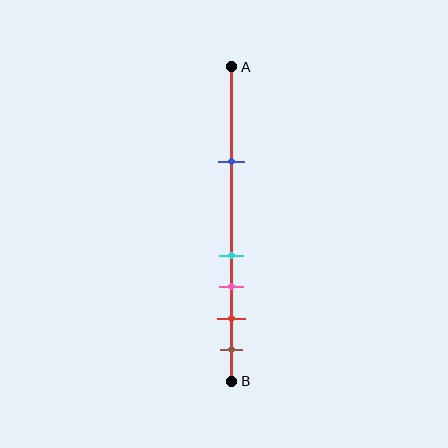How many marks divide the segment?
There are 5 marks dividing the segment.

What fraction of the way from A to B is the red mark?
The red mark is approximately 80% (0.8) of the way from A to B.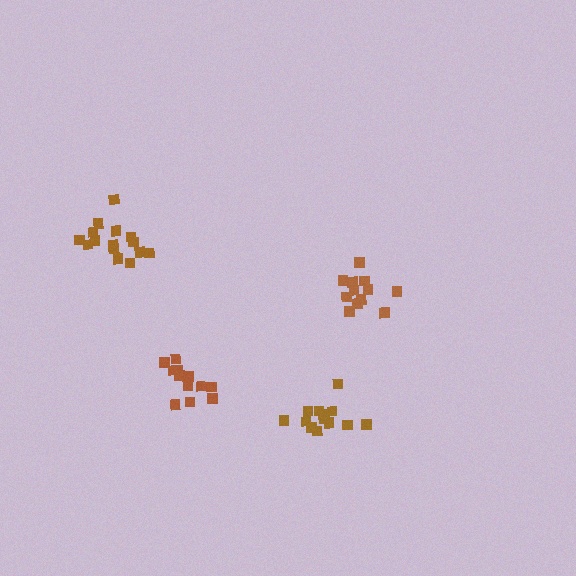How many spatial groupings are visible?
There are 4 spatial groupings.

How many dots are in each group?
Group 1: 13 dots, Group 2: 12 dots, Group 3: 15 dots, Group 4: 12 dots (52 total).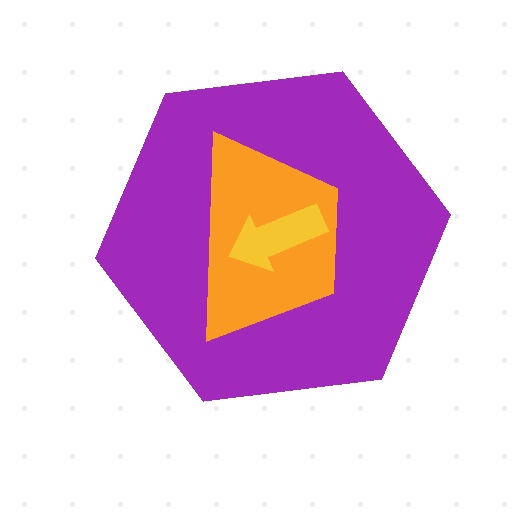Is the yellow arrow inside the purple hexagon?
Yes.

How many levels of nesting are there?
3.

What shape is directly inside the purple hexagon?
The orange trapezoid.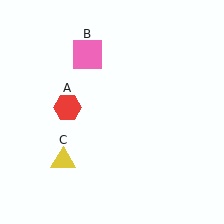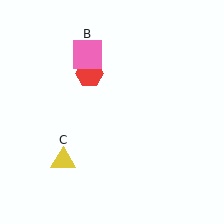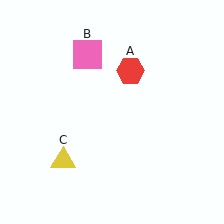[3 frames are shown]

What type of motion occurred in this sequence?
The red hexagon (object A) rotated clockwise around the center of the scene.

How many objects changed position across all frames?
1 object changed position: red hexagon (object A).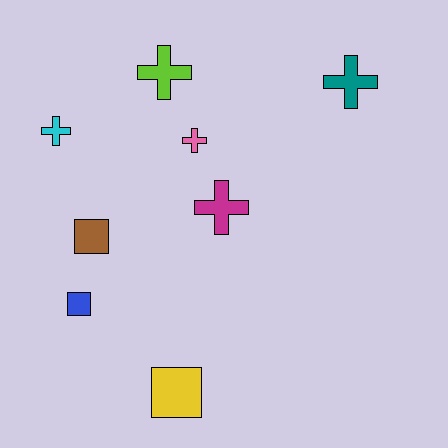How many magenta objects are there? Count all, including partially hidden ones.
There is 1 magenta object.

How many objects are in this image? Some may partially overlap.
There are 8 objects.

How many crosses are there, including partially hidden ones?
There are 5 crosses.